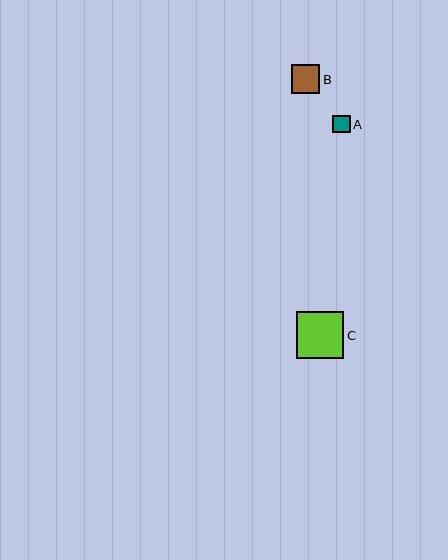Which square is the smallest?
Square A is the smallest with a size of approximately 18 pixels.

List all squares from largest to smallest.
From largest to smallest: C, B, A.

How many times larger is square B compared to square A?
Square B is approximately 1.6 times the size of square A.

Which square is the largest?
Square C is the largest with a size of approximately 47 pixels.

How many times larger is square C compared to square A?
Square C is approximately 2.7 times the size of square A.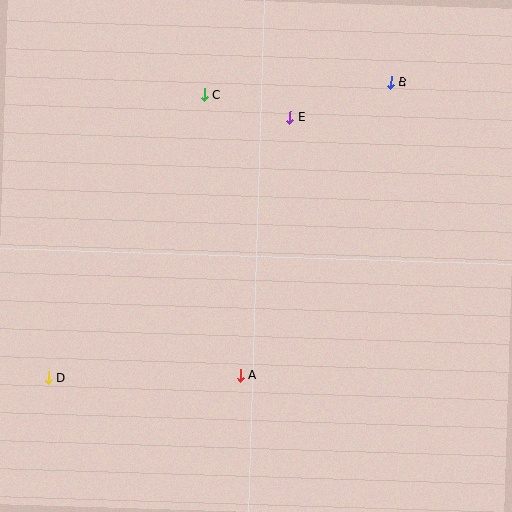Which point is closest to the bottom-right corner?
Point A is closest to the bottom-right corner.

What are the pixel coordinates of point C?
Point C is at (204, 95).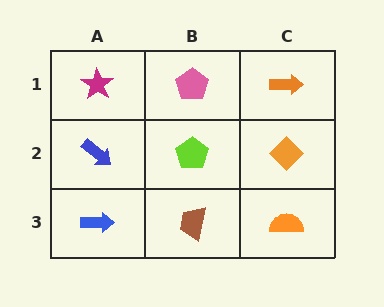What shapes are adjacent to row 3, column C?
An orange diamond (row 2, column C), a brown trapezoid (row 3, column B).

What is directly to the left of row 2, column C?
A lime pentagon.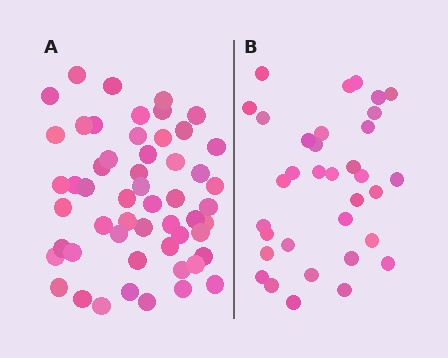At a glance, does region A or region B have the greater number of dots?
Region A (the left region) has more dots.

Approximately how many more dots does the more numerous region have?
Region A has approximately 20 more dots than region B.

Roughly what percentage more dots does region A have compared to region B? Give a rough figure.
About 60% more.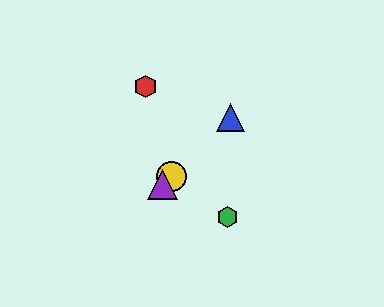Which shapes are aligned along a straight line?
The blue triangle, the yellow circle, the purple triangle are aligned along a straight line.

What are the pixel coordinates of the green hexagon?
The green hexagon is at (227, 217).